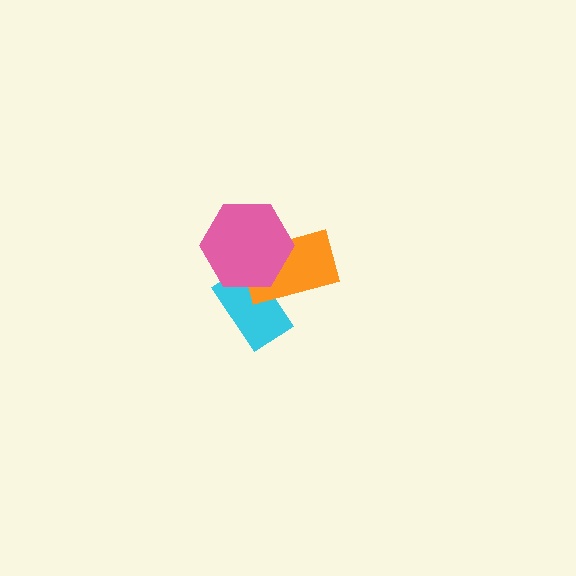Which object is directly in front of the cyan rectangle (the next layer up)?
The orange rectangle is directly in front of the cyan rectangle.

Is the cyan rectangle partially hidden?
Yes, it is partially covered by another shape.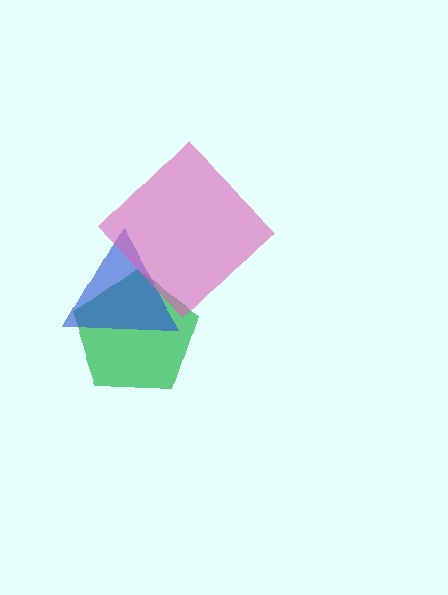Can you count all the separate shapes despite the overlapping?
Yes, there are 3 separate shapes.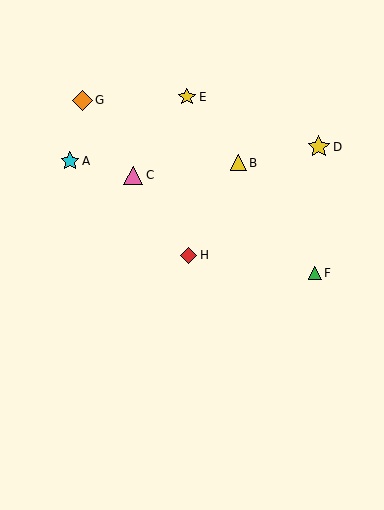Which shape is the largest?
The yellow star (labeled D) is the largest.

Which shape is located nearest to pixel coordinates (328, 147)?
The yellow star (labeled D) at (319, 147) is nearest to that location.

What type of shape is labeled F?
Shape F is a green triangle.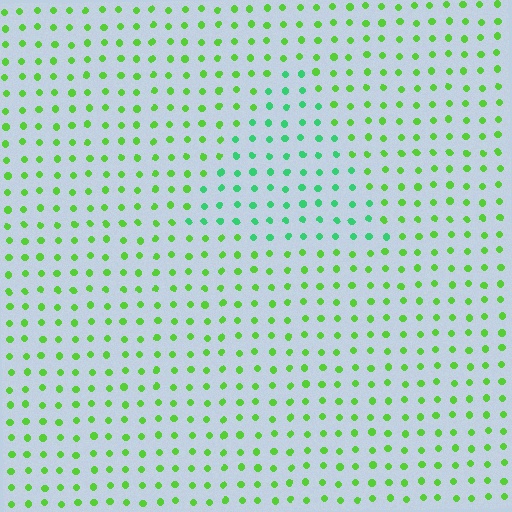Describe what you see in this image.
The image is filled with small lime elements in a uniform arrangement. A triangle-shaped region is visible where the elements are tinted to a slightly different hue, forming a subtle color boundary.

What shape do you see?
I see a triangle.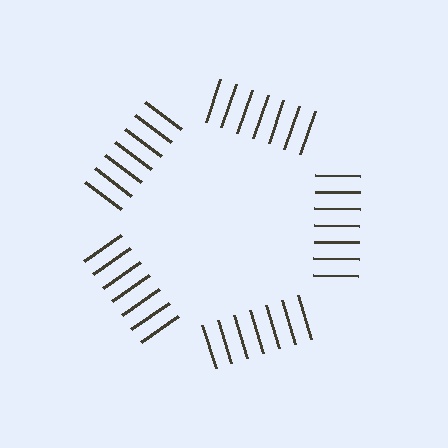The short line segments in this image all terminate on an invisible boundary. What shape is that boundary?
An illusory pentagon — the line segments terminate on its edges but no continuous stroke is drawn.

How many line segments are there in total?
35 — 7 along each of the 5 edges.